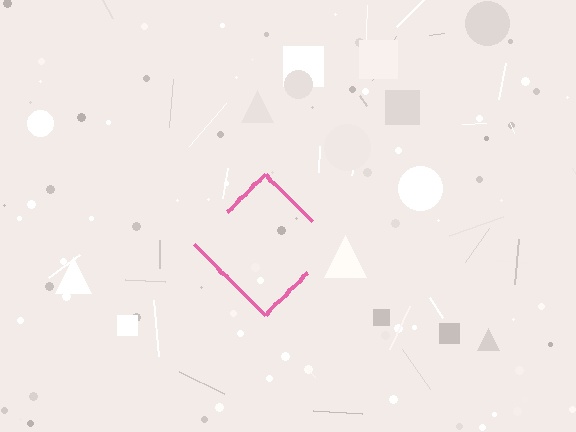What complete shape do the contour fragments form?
The contour fragments form a diamond.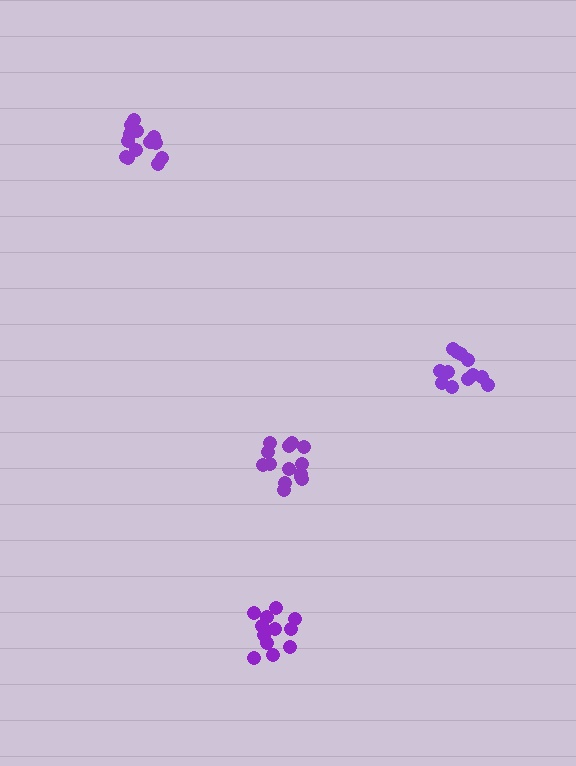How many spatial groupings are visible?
There are 4 spatial groupings.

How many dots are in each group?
Group 1: 12 dots, Group 2: 13 dots, Group 3: 12 dots, Group 4: 14 dots (51 total).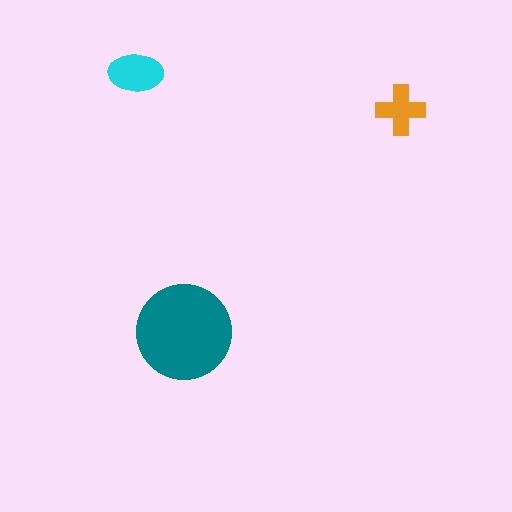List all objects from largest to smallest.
The teal circle, the cyan ellipse, the orange cross.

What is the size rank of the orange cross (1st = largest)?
3rd.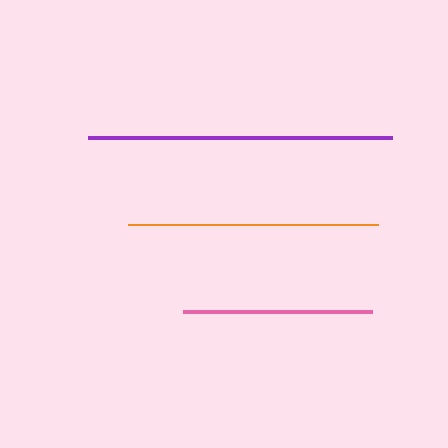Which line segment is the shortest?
The pink line is the shortest at approximately 190 pixels.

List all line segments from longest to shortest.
From longest to shortest: purple, orange, pink.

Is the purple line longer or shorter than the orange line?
The purple line is longer than the orange line.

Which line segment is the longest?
The purple line is the longest at approximately 304 pixels.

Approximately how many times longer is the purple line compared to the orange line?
The purple line is approximately 1.2 times the length of the orange line.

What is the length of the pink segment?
The pink segment is approximately 190 pixels long.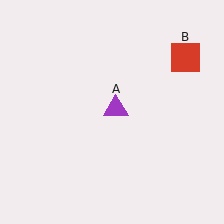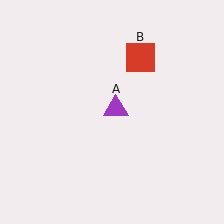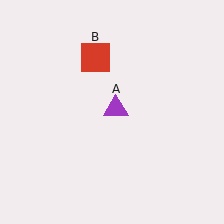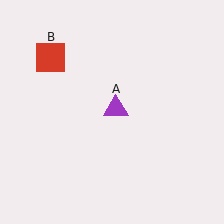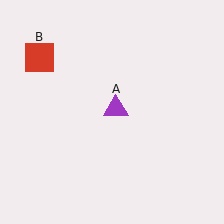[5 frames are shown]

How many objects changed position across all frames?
1 object changed position: red square (object B).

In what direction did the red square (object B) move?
The red square (object B) moved left.